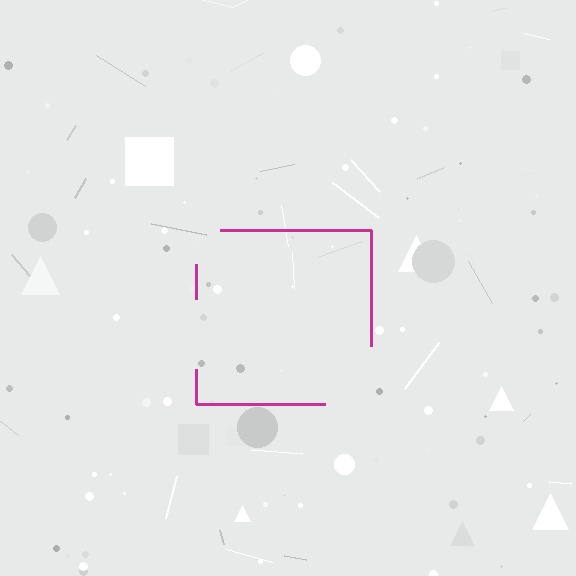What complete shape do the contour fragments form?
The contour fragments form a square.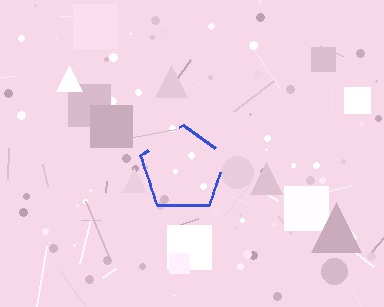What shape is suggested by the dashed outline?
The dashed outline suggests a pentagon.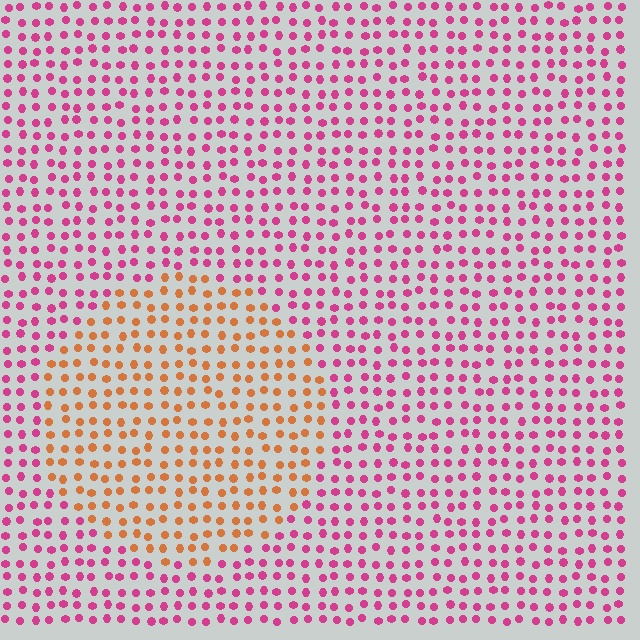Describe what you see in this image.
The image is filled with small magenta elements in a uniform arrangement. A circle-shaped region is visible where the elements are tinted to a slightly different hue, forming a subtle color boundary.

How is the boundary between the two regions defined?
The boundary is defined purely by a slight shift in hue (about 56 degrees). Spacing, size, and orientation are identical on both sides.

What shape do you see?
I see a circle.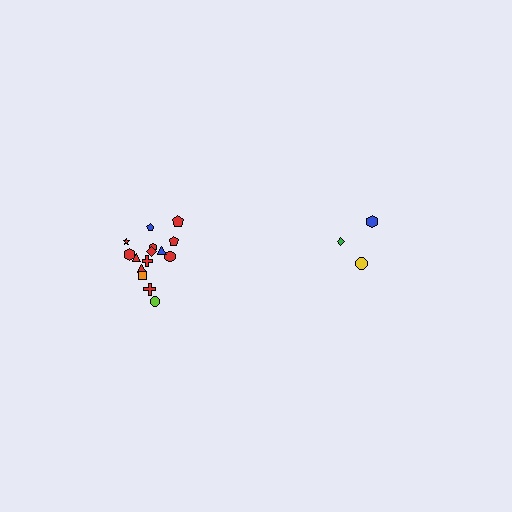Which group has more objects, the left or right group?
The left group.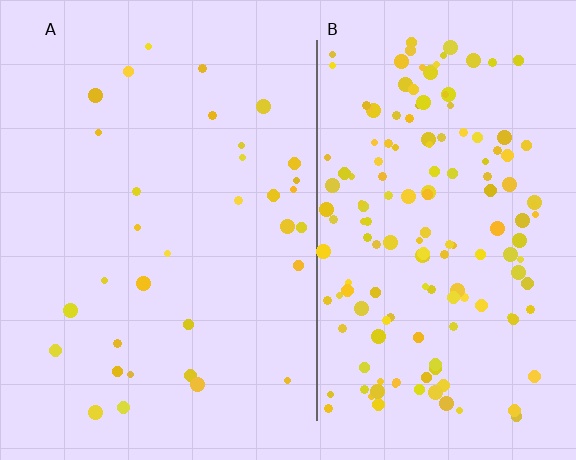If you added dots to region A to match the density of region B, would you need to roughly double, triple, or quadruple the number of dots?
Approximately quadruple.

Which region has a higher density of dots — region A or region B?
B (the right).